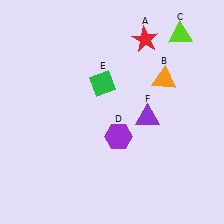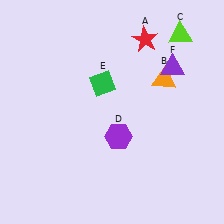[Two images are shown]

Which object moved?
The purple triangle (F) moved up.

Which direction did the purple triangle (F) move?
The purple triangle (F) moved up.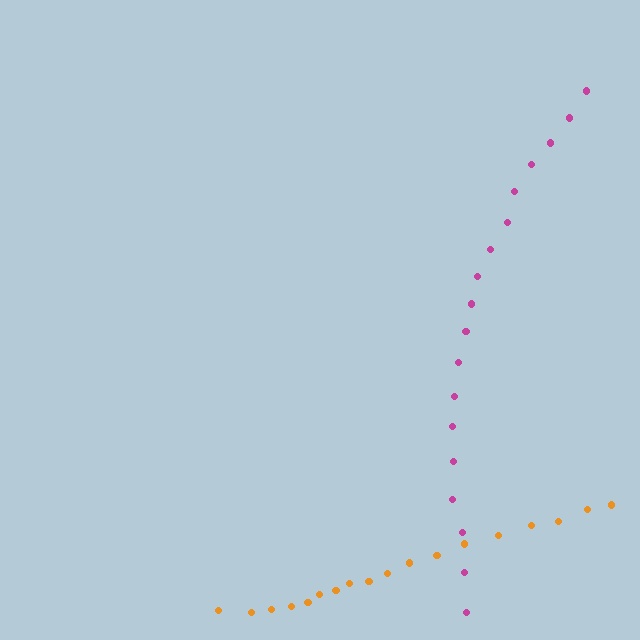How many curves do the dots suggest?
There are 2 distinct paths.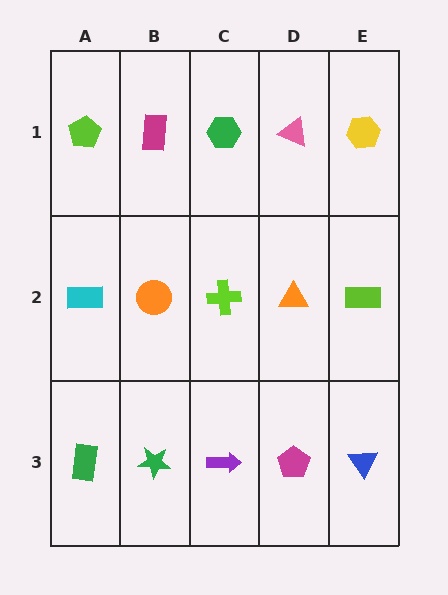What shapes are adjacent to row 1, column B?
An orange circle (row 2, column B), a lime pentagon (row 1, column A), a green hexagon (row 1, column C).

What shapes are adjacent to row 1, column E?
A lime rectangle (row 2, column E), a pink triangle (row 1, column D).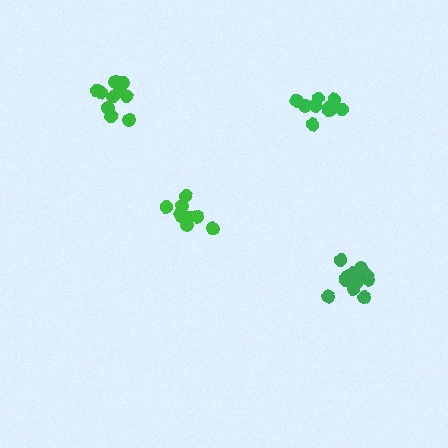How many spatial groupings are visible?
There are 4 spatial groupings.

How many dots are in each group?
Group 1: 10 dots, Group 2: 15 dots, Group 3: 11 dots, Group 4: 10 dots (46 total).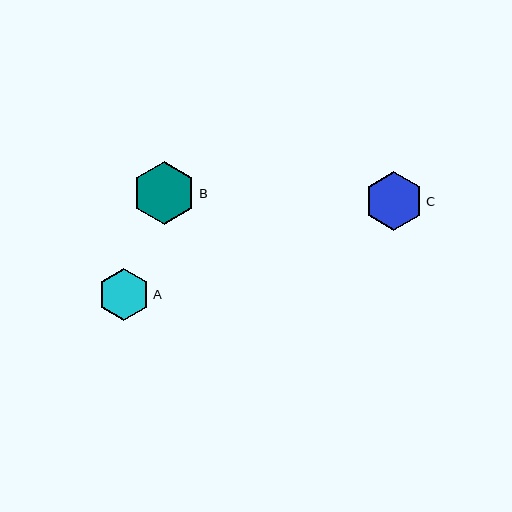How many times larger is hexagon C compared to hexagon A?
Hexagon C is approximately 1.1 times the size of hexagon A.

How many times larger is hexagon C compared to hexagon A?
Hexagon C is approximately 1.1 times the size of hexagon A.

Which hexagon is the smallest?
Hexagon A is the smallest with a size of approximately 52 pixels.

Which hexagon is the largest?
Hexagon B is the largest with a size of approximately 63 pixels.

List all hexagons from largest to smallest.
From largest to smallest: B, C, A.